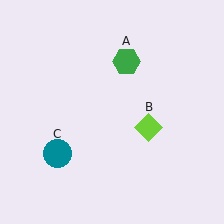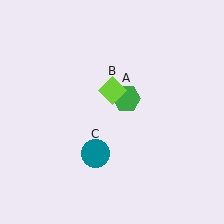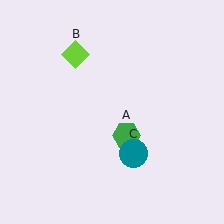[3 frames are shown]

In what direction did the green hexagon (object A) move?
The green hexagon (object A) moved down.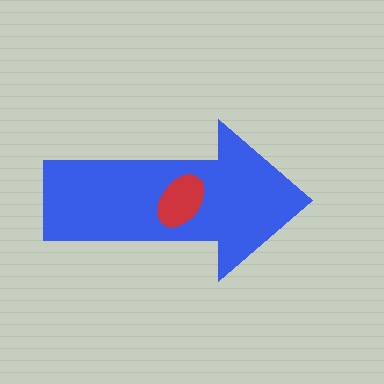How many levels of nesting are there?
2.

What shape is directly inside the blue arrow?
The red ellipse.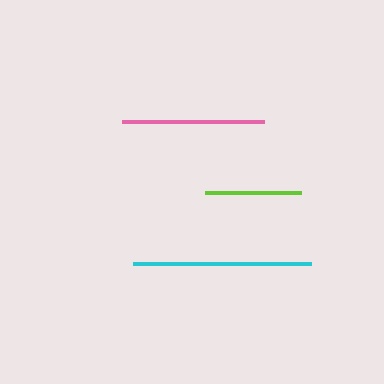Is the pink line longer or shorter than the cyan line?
The cyan line is longer than the pink line.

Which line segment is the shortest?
The lime line is the shortest at approximately 95 pixels.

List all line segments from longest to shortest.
From longest to shortest: cyan, pink, lime.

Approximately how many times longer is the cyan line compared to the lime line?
The cyan line is approximately 1.9 times the length of the lime line.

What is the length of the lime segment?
The lime segment is approximately 95 pixels long.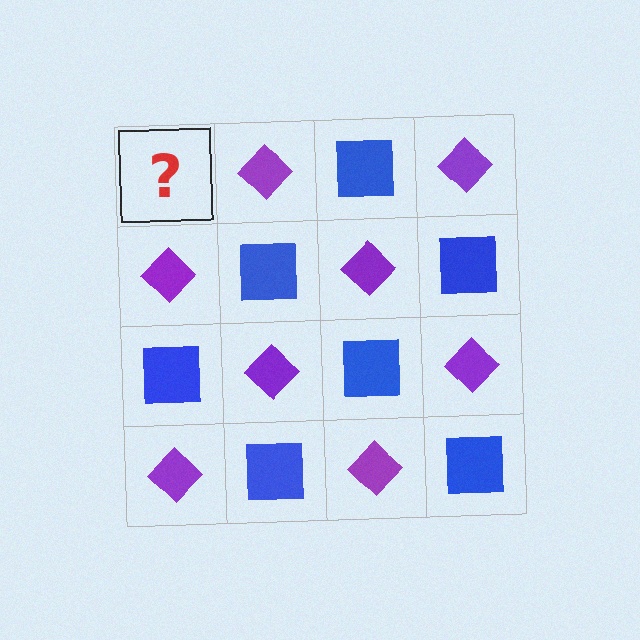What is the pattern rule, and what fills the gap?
The rule is that it alternates blue square and purple diamond in a checkerboard pattern. The gap should be filled with a blue square.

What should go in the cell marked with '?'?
The missing cell should contain a blue square.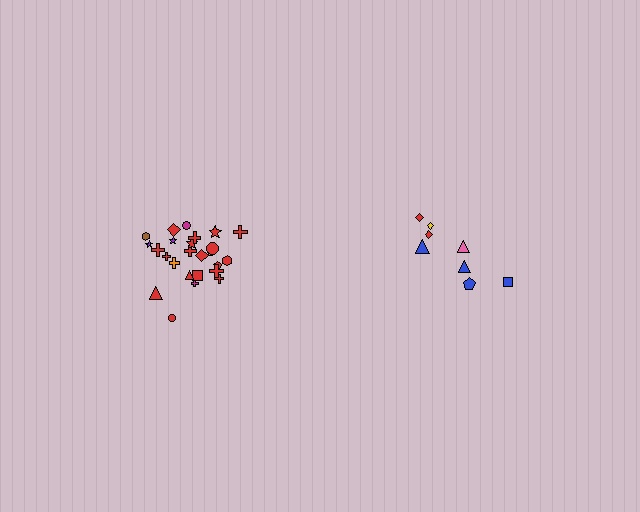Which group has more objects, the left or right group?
The left group.